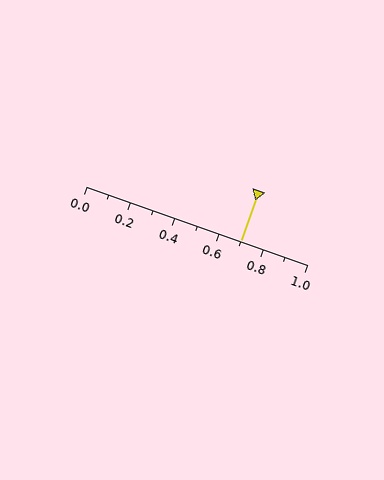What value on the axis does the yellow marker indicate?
The marker indicates approximately 0.7.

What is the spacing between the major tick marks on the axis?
The major ticks are spaced 0.2 apart.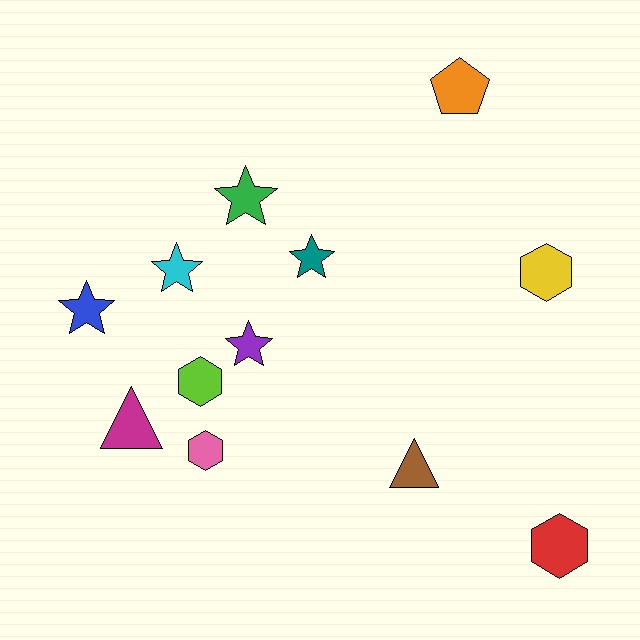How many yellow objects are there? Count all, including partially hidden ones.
There is 1 yellow object.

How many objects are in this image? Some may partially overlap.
There are 12 objects.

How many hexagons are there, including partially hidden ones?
There are 4 hexagons.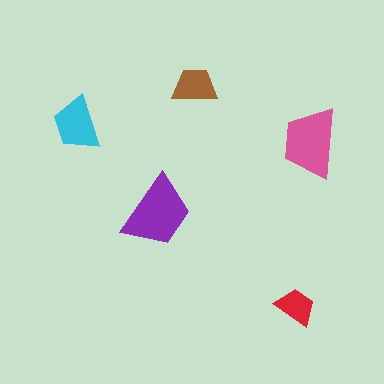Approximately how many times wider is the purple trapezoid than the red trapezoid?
About 2 times wider.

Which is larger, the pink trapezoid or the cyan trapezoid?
The pink one.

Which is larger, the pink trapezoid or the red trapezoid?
The pink one.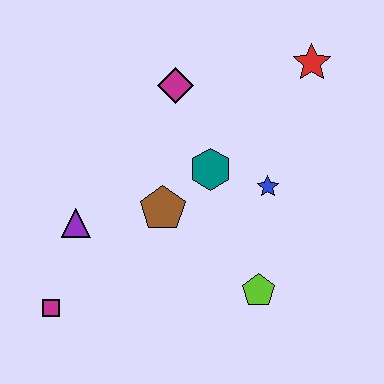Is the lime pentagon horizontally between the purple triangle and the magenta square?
No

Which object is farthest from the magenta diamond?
The magenta square is farthest from the magenta diamond.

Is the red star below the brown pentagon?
No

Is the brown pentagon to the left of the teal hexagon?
Yes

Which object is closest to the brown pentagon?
The teal hexagon is closest to the brown pentagon.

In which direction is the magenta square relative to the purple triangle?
The magenta square is below the purple triangle.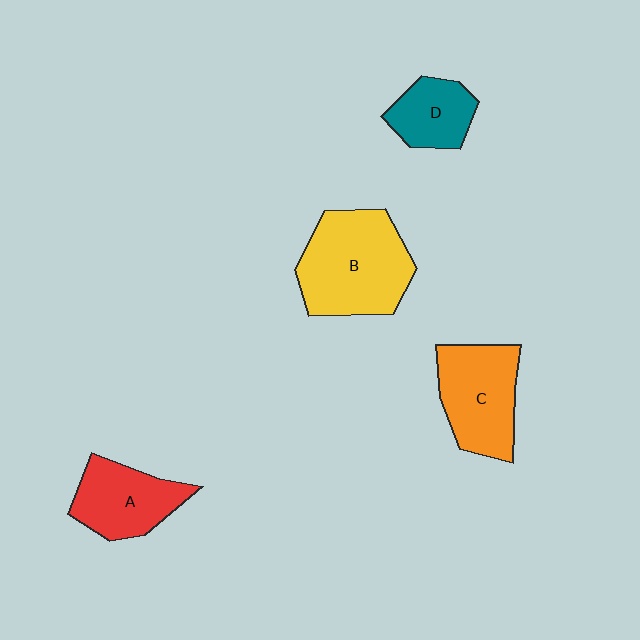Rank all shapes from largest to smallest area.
From largest to smallest: B (yellow), C (orange), A (red), D (teal).